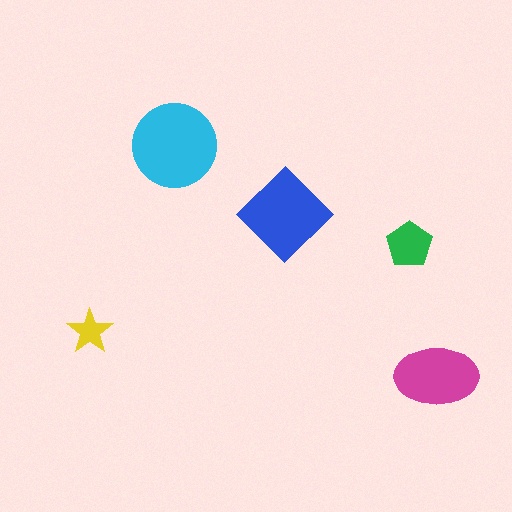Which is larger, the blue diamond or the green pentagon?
The blue diamond.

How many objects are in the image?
There are 5 objects in the image.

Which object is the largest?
The cyan circle.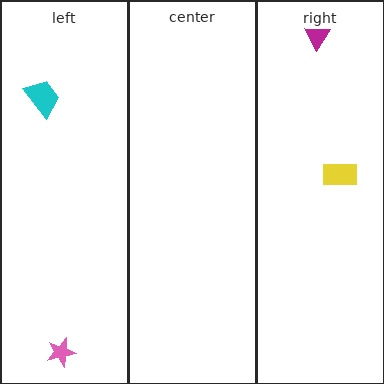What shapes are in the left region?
The cyan trapezoid, the pink star.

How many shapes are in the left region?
2.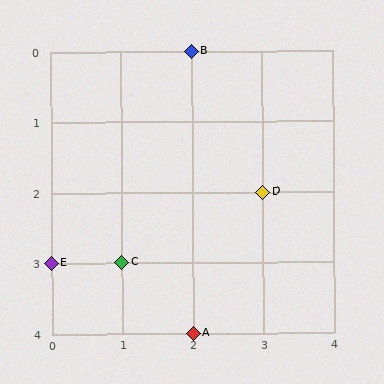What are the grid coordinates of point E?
Point E is at grid coordinates (0, 3).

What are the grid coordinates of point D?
Point D is at grid coordinates (3, 2).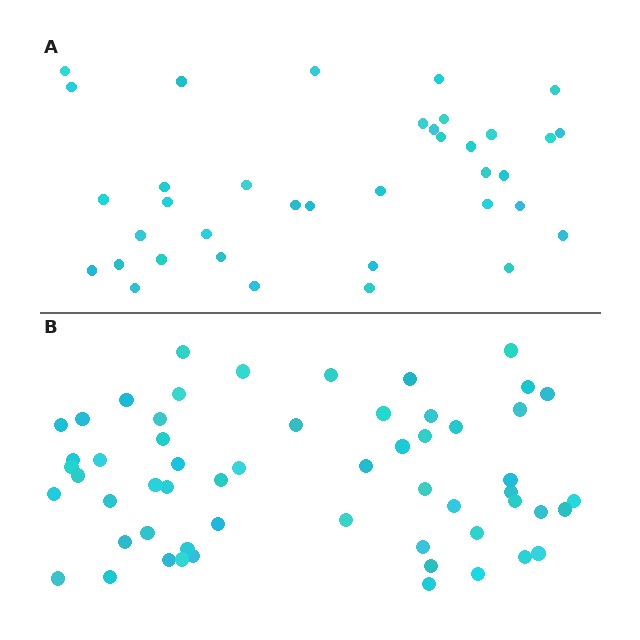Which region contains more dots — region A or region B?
Region B (the bottom region) has more dots.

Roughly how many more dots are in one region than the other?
Region B has approximately 20 more dots than region A.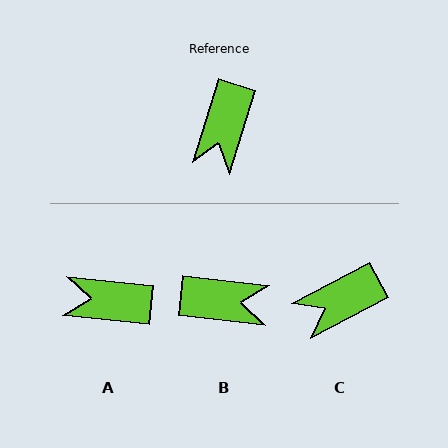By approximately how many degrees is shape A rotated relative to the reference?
Approximately 79 degrees clockwise.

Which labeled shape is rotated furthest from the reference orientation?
B, about 101 degrees away.